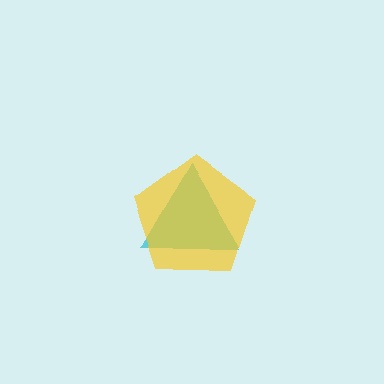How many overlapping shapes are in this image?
There are 2 overlapping shapes in the image.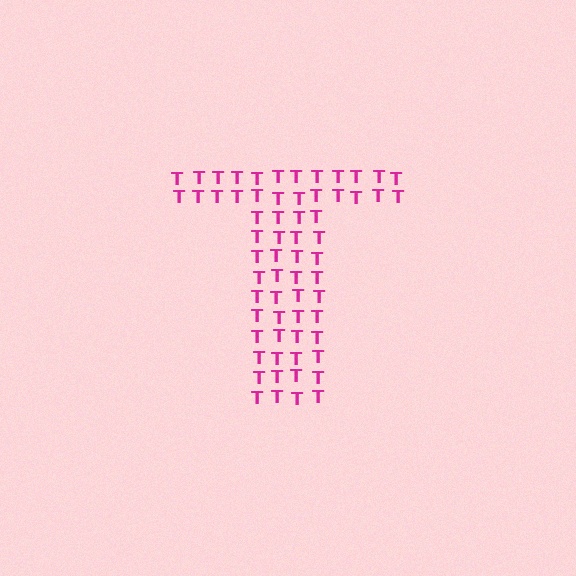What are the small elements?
The small elements are letter T's.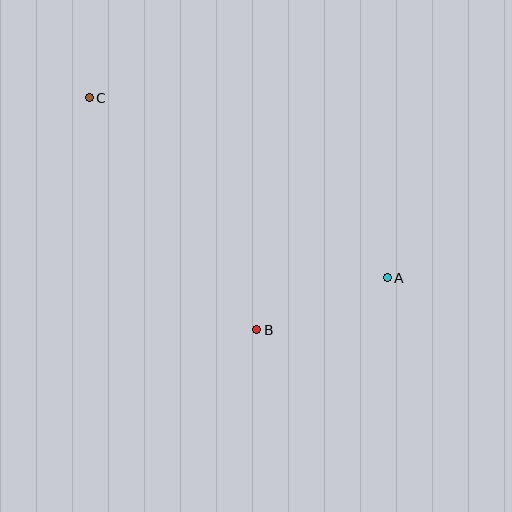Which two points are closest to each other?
Points A and B are closest to each other.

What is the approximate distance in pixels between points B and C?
The distance between B and C is approximately 286 pixels.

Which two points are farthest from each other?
Points A and C are farthest from each other.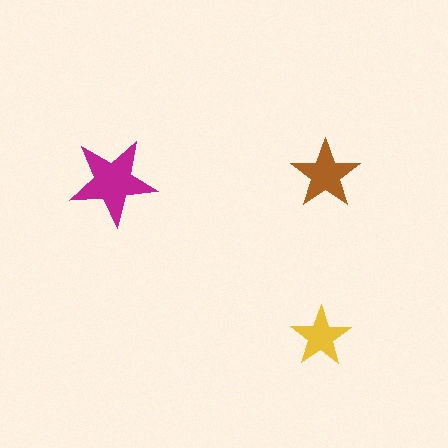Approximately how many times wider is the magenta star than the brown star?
About 1.5 times wider.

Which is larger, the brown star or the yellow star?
The brown one.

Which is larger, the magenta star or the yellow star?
The magenta one.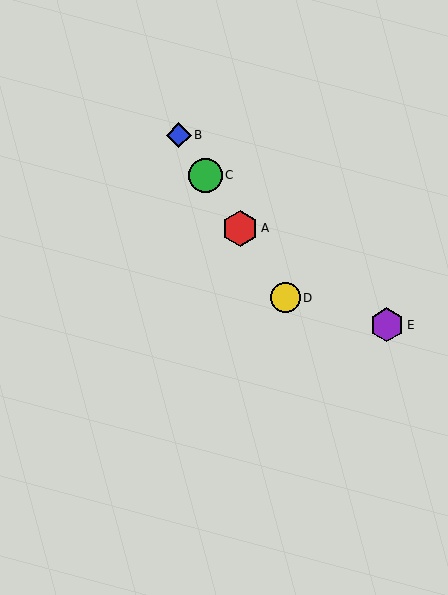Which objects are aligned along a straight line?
Objects A, B, C, D are aligned along a straight line.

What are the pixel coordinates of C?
Object C is at (205, 175).